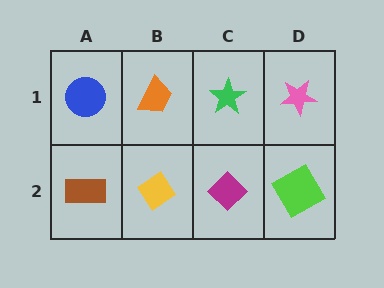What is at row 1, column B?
An orange trapezoid.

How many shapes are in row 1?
4 shapes.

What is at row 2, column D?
A lime square.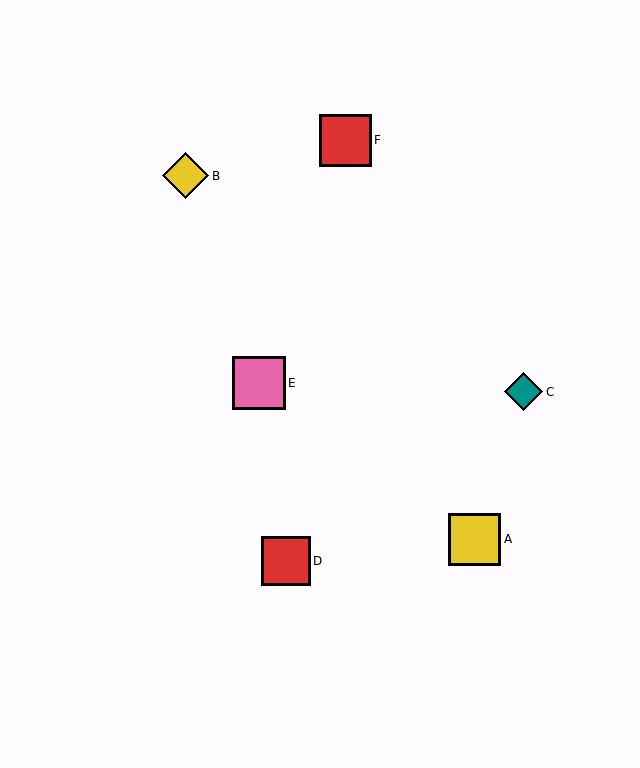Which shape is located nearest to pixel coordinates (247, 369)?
The pink square (labeled E) at (259, 383) is nearest to that location.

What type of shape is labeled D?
Shape D is a red square.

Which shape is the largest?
The pink square (labeled E) is the largest.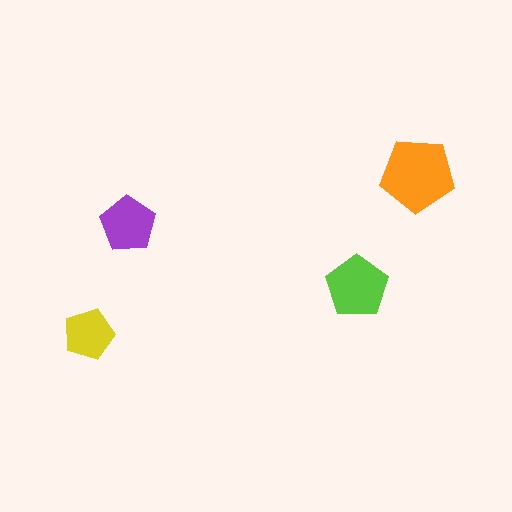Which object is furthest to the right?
The orange pentagon is rightmost.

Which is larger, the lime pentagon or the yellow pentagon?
The lime one.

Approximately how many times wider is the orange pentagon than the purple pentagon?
About 1.5 times wider.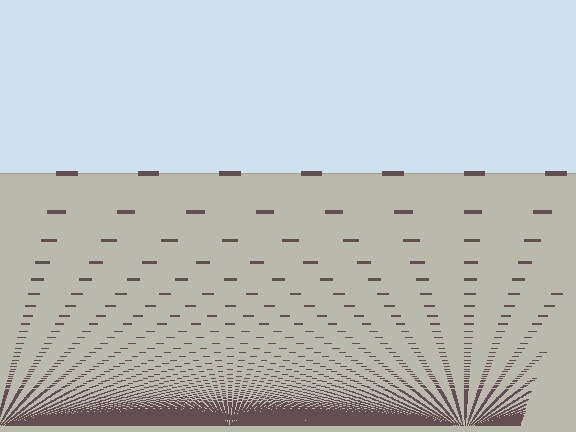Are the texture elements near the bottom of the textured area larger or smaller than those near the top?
Smaller. The gradient is inverted — elements near the bottom are smaller and denser.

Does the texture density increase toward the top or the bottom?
Density increases toward the bottom.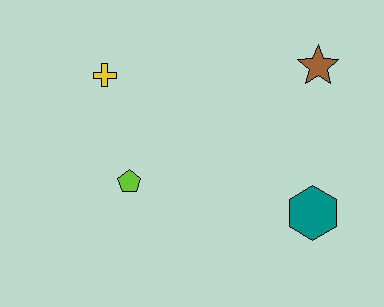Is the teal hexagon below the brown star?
Yes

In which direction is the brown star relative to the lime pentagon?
The brown star is to the right of the lime pentagon.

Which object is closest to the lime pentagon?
The yellow cross is closest to the lime pentagon.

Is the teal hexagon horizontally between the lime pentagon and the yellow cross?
No